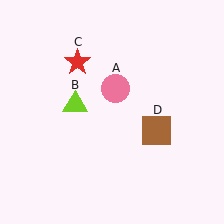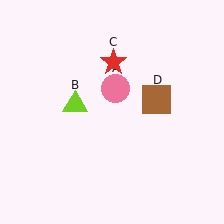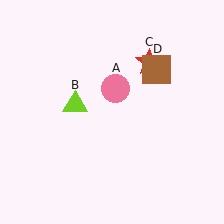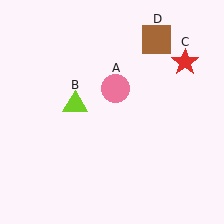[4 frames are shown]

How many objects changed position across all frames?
2 objects changed position: red star (object C), brown square (object D).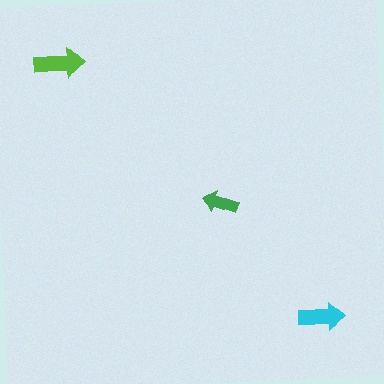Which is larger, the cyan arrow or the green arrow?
The cyan one.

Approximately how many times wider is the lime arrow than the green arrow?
About 1.5 times wider.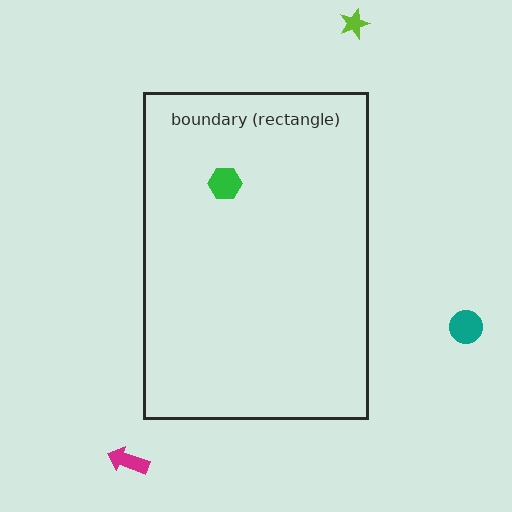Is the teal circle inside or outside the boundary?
Outside.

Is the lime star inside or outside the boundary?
Outside.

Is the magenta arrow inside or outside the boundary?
Outside.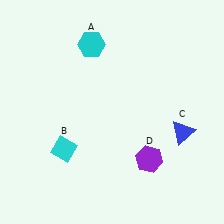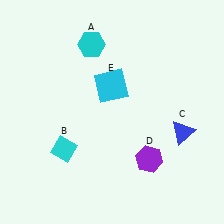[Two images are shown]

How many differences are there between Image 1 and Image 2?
There is 1 difference between the two images.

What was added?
A cyan square (E) was added in Image 2.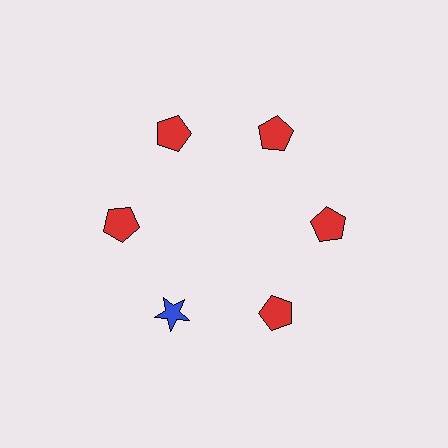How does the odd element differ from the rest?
It differs in both color (blue instead of red) and shape (star instead of pentagon).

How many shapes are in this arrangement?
There are 6 shapes arranged in a ring pattern.